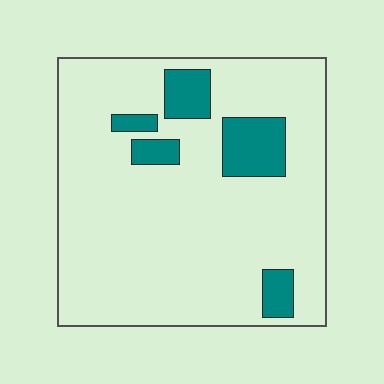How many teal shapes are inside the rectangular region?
5.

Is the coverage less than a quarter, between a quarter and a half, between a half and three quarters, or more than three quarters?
Less than a quarter.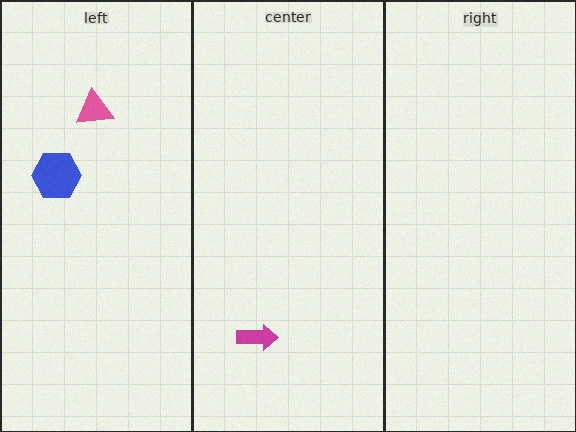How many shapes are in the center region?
1.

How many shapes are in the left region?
2.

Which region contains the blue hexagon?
The left region.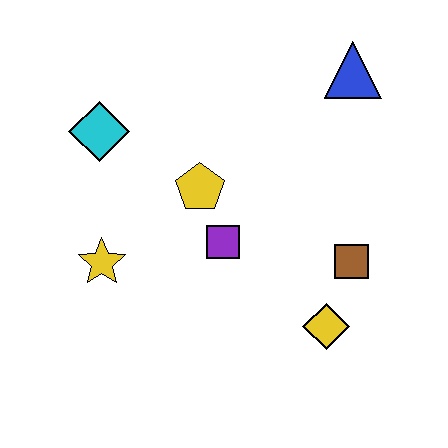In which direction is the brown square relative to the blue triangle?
The brown square is below the blue triangle.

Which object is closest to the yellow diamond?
The brown square is closest to the yellow diamond.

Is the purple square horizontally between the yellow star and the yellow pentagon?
No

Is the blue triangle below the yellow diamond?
No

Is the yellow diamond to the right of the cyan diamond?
Yes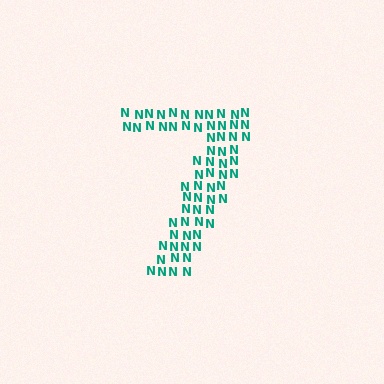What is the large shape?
The large shape is the digit 7.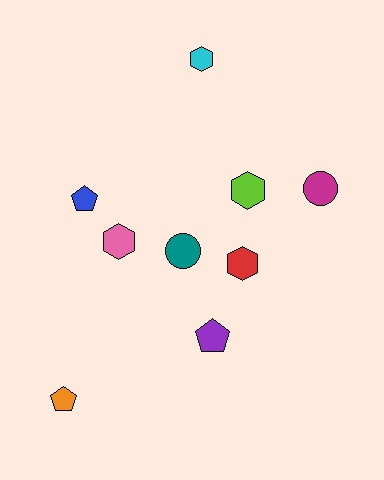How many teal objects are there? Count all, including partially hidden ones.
There is 1 teal object.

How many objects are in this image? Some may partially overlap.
There are 9 objects.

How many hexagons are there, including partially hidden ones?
There are 4 hexagons.